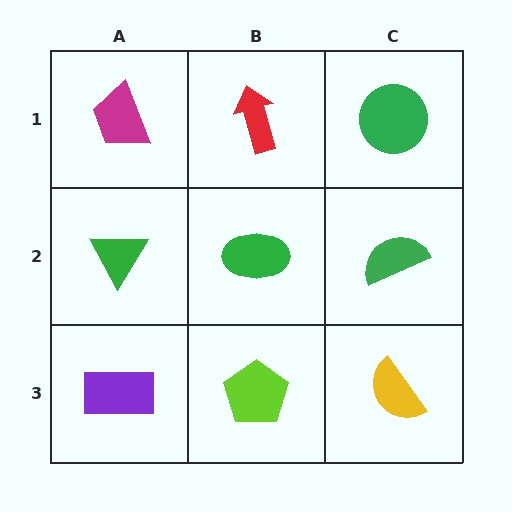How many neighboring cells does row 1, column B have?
3.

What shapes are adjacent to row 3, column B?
A green ellipse (row 2, column B), a purple rectangle (row 3, column A), a yellow semicircle (row 3, column C).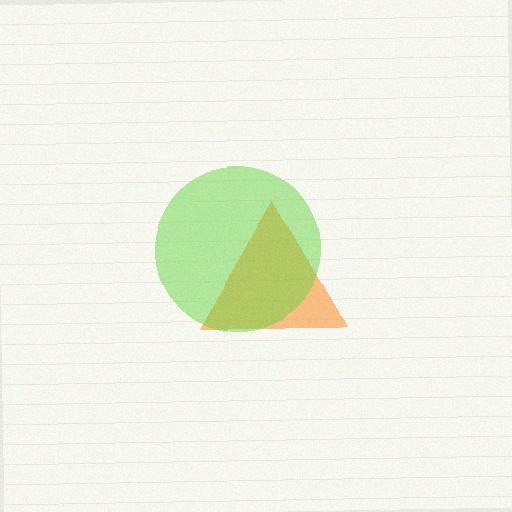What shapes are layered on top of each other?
The layered shapes are: an orange triangle, a lime circle.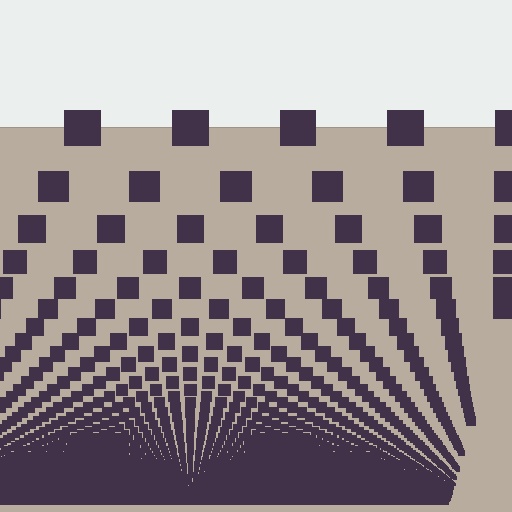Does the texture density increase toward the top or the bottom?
Density increases toward the bottom.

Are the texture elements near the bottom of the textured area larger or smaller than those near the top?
Smaller. The gradient is inverted — elements near the bottom are smaller and denser.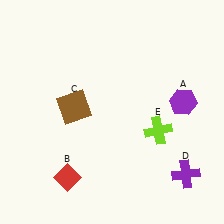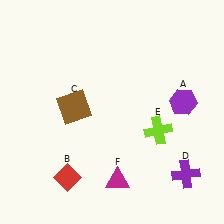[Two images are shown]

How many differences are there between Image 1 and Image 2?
There is 1 difference between the two images.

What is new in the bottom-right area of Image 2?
A magenta triangle (F) was added in the bottom-right area of Image 2.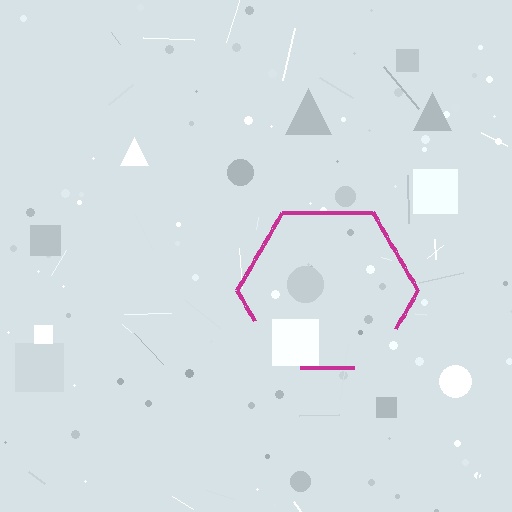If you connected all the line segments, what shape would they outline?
They would outline a hexagon.